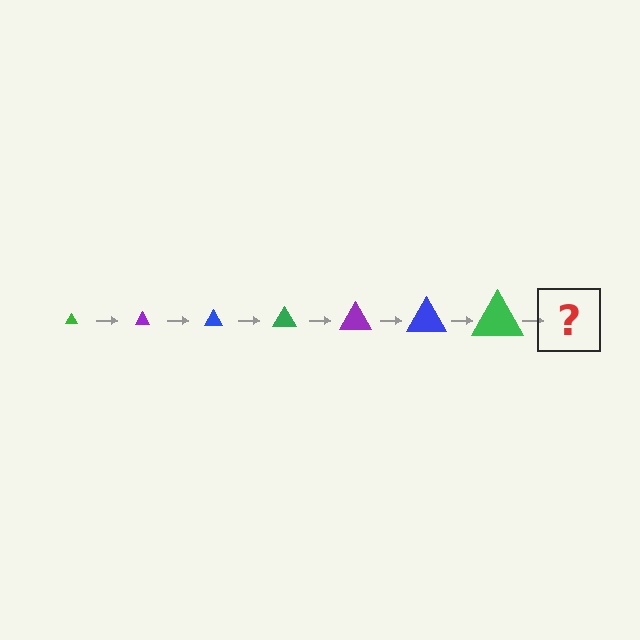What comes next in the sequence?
The next element should be a purple triangle, larger than the previous one.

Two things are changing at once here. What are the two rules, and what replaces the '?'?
The two rules are that the triangle grows larger each step and the color cycles through green, purple, and blue. The '?' should be a purple triangle, larger than the previous one.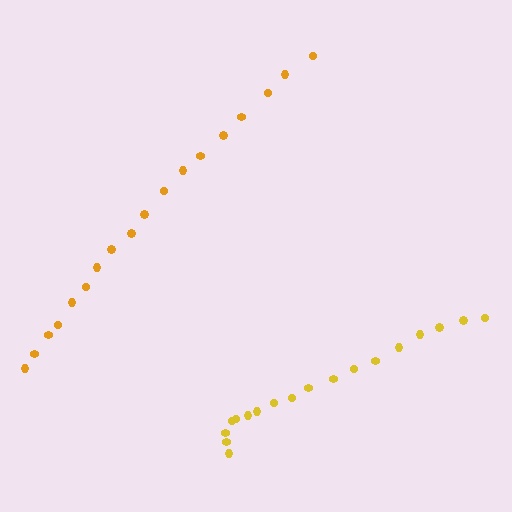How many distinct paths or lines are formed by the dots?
There are 2 distinct paths.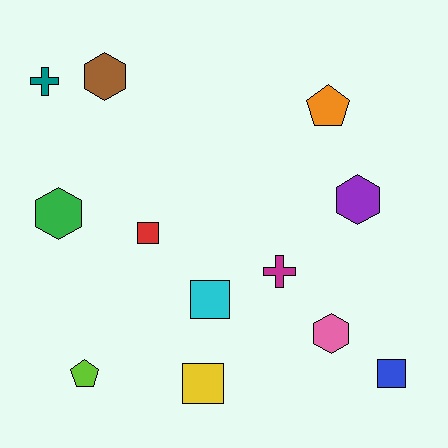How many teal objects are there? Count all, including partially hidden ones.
There is 1 teal object.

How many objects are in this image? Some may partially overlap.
There are 12 objects.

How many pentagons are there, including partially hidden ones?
There are 2 pentagons.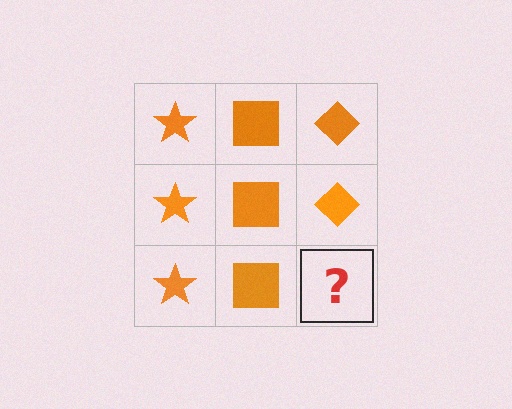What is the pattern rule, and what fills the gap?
The rule is that each column has a consistent shape. The gap should be filled with an orange diamond.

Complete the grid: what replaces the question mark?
The question mark should be replaced with an orange diamond.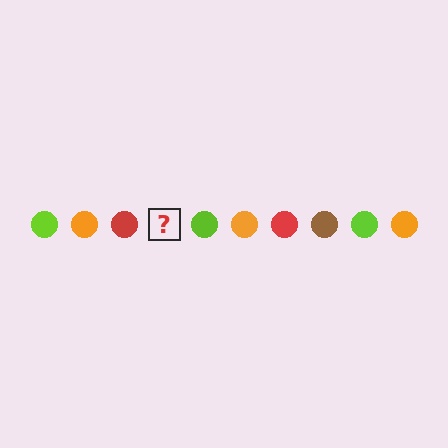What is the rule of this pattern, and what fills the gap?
The rule is that the pattern cycles through lime, orange, red, brown circles. The gap should be filled with a brown circle.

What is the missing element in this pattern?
The missing element is a brown circle.